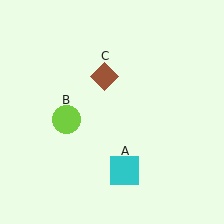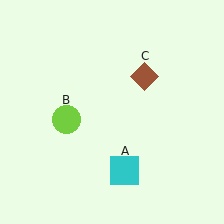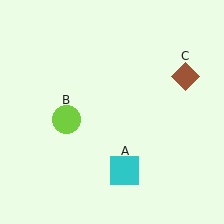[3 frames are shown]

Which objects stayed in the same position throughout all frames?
Cyan square (object A) and lime circle (object B) remained stationary.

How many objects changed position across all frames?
1 object changed position: brown diamond (object C).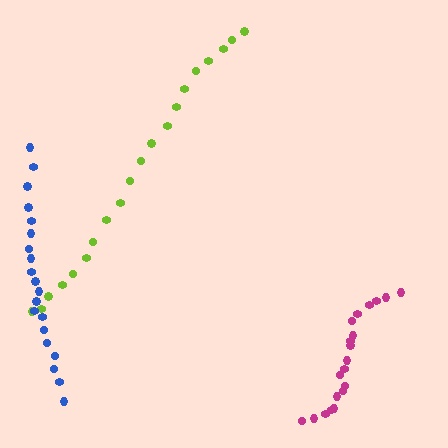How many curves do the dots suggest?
There are 3 distinct paths.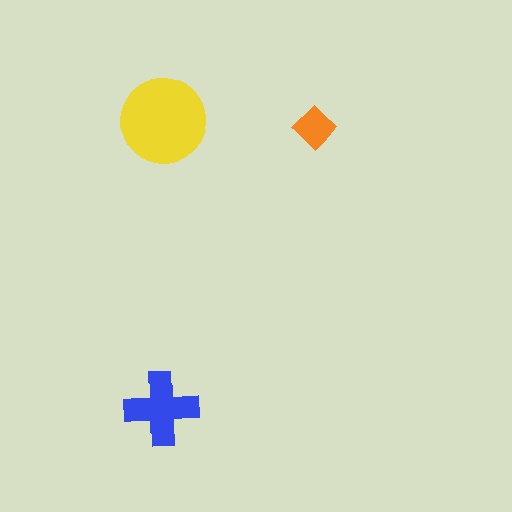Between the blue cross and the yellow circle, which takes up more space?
The yellow circle.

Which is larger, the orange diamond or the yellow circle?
The yellow circle.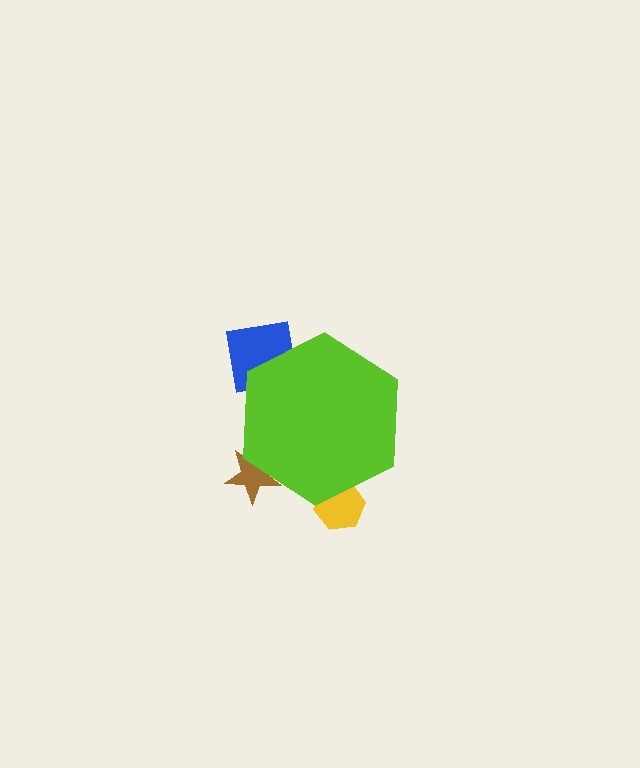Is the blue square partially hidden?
Yes, the blue square is partially hidden behind the lime hexagon.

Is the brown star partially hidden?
Yes, the brown star is partially hidden behind the lime hexagon.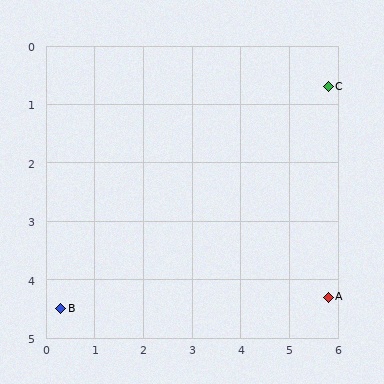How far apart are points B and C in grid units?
Points B and C are about 6.7 grid units apart.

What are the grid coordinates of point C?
Point C is at approximately (5.8, 0.7).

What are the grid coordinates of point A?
Point A is at approximately (5.8, 4.3).